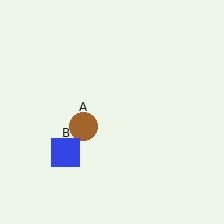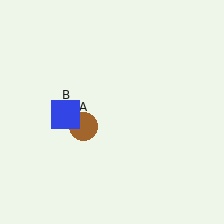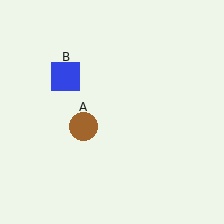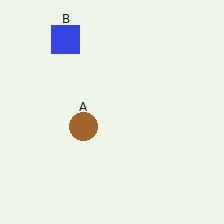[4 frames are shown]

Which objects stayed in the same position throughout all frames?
Brown circle (object A) remained stationary.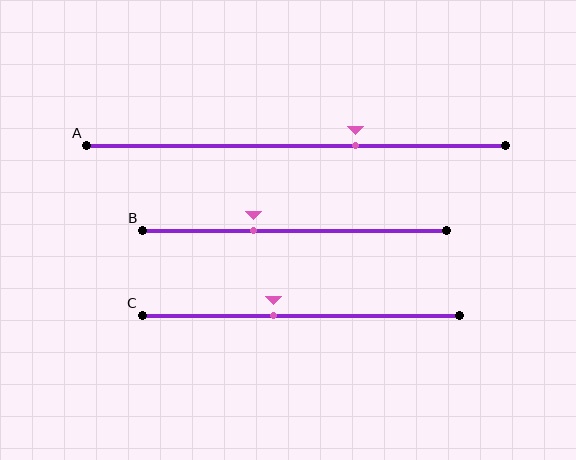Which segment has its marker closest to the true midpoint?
Segment C has its marker closest to the true midpoint.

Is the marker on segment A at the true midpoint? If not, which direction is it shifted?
No, the marker on segment A is shifted to the right by about 14% of the segment length.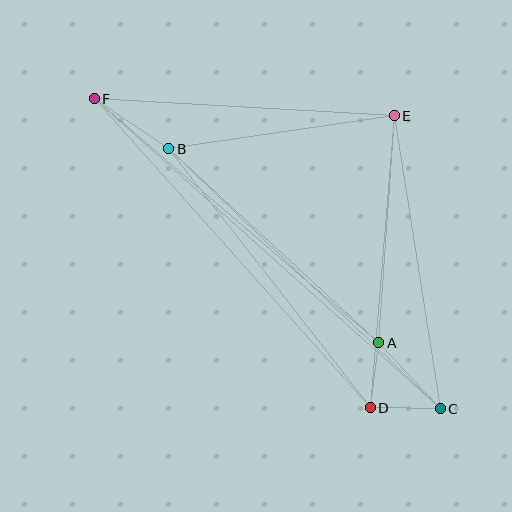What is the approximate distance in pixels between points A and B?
The distance between A and B is approximately 286 pixels.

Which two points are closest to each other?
Points A and D are closest to each other.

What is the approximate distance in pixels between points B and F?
The distance between B and F is approximately 89 pixels.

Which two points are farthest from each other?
Points C and F are farthest from each other.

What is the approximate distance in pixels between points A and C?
The distance between A and C is approximately 90 pixels.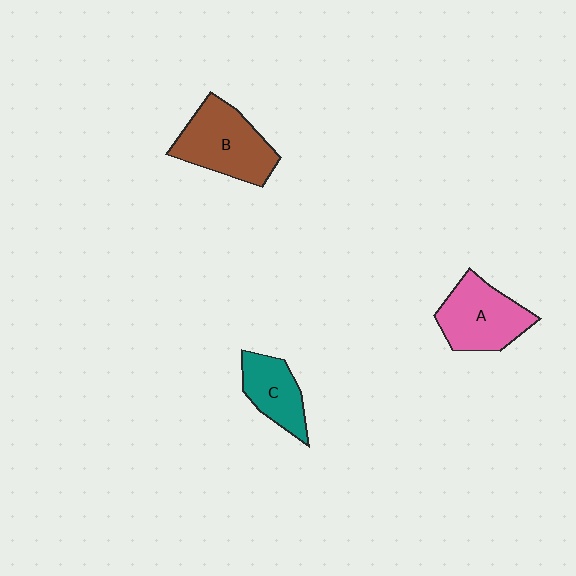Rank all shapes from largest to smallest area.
From largest to smallest: B (brown), A (pink), C (teal).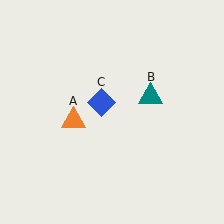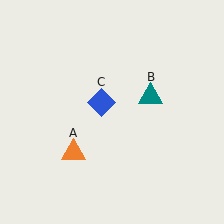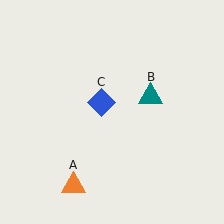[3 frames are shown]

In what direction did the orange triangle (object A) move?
The orange triangle (object A) moved down.